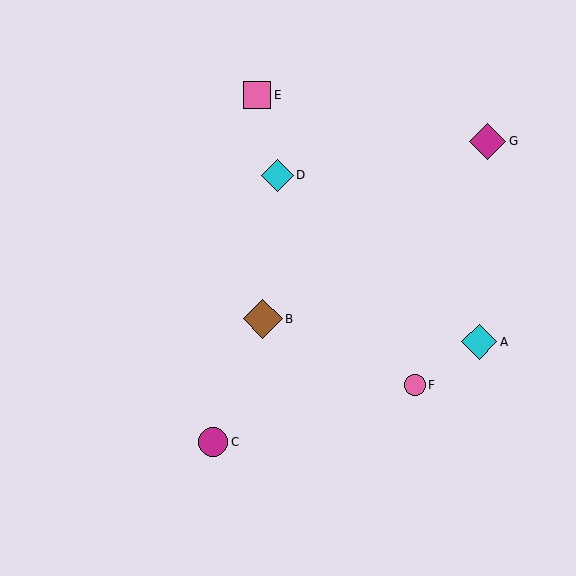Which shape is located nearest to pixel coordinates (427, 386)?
The pink circle (labeled F) at (415, 385) is nearest to that location.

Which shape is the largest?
The brown diamond (labeled B) is the largest.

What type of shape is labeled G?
Shape G is a magenta diamond.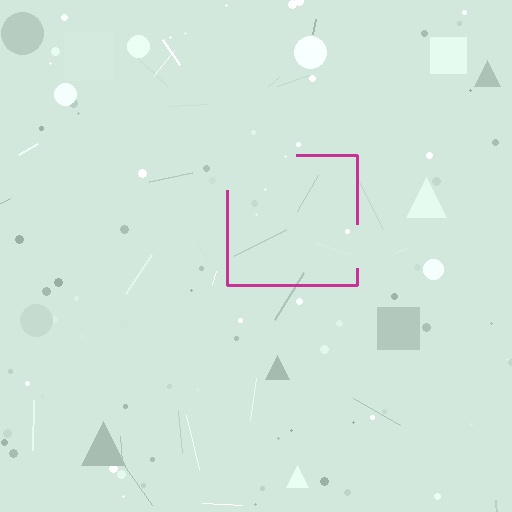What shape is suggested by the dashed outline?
The dashed outline suggests a square.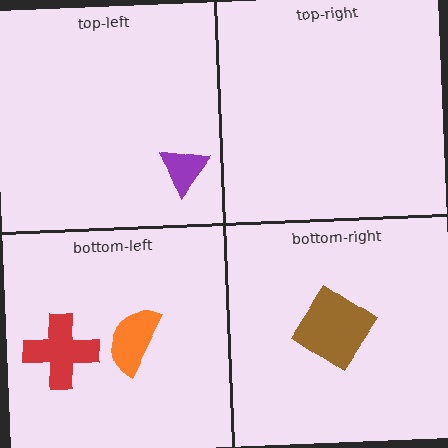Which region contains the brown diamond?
The bottom-right region.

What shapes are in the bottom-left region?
The orange semicircle, the red cross.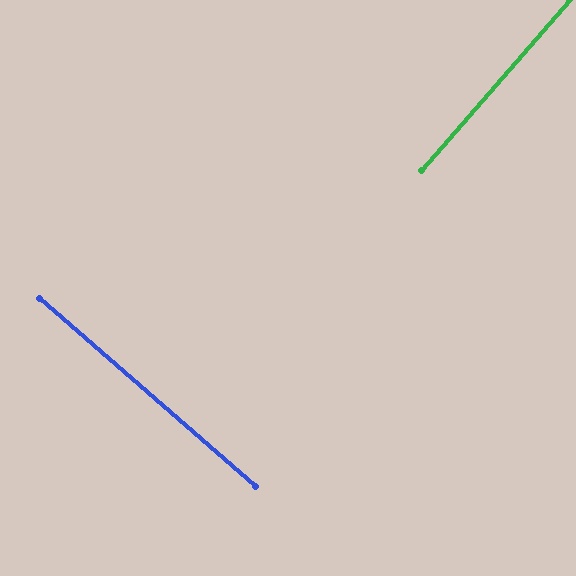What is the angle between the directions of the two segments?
Approximately 90 degrees.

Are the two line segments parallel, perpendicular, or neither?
Perpendicular — they meet at approximately 90°.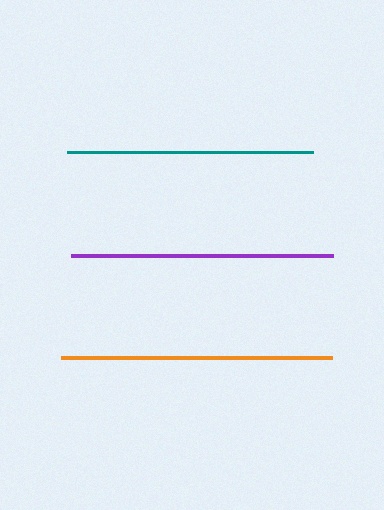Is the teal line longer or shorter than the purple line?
The purple line is longer than the teal line.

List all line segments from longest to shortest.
From longest to shortest: orange, purple, teal.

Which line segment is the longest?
The orange line is the longest at approximately 271 pixels.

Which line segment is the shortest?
The teal line is the shortest at approximately 246 pixels.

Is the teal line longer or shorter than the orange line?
The orange line is longer than the teal line.